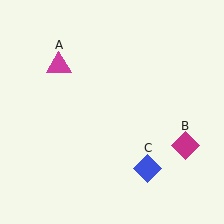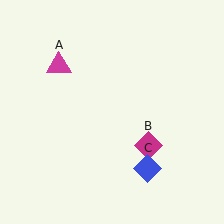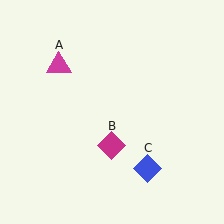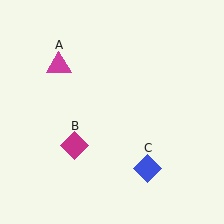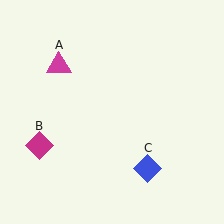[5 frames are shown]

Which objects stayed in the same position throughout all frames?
Magenta triangle (object A) and blue diamond (object C) remained stationary.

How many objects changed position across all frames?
1 object changed position: magenta diamond (object B).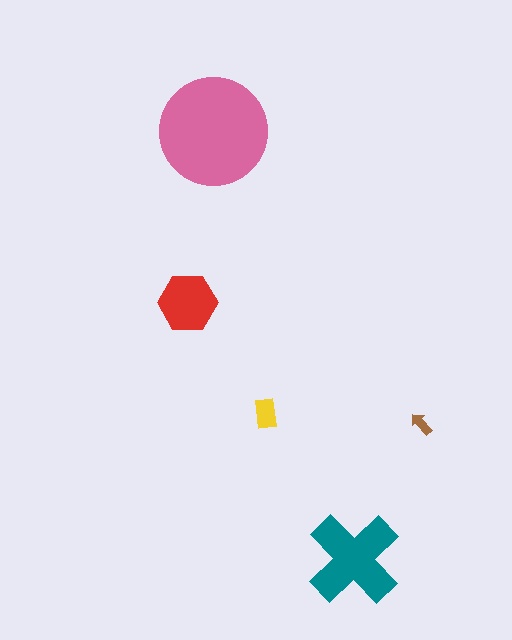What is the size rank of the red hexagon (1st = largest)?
3rd.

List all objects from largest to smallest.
The pink circle, the teal cross, the red hexagon, the yellow rectangle, the brown arrow.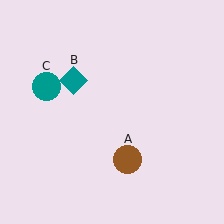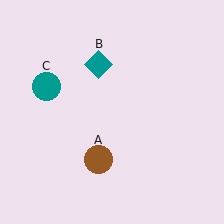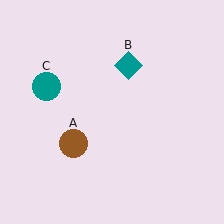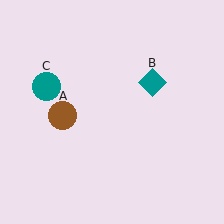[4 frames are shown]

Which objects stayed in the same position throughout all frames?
Teal circle (object C) remained stationary.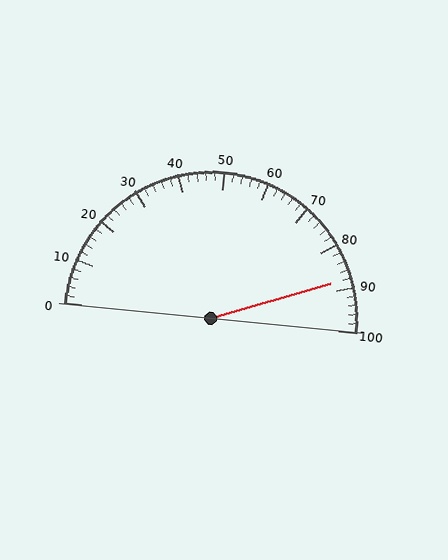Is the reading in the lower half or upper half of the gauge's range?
The reading is in the upper half of the range (0 to 100).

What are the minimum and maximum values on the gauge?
The gauge ranges from 0 to 100.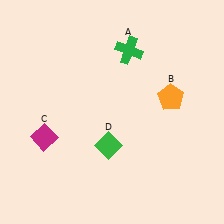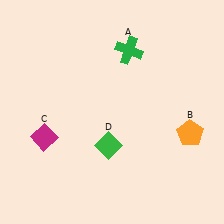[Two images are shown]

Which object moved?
The orange pentagon (B) moved down.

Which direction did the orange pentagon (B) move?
The orange pentagon (B) moved down.